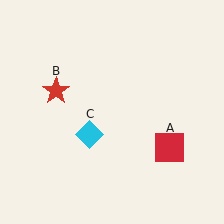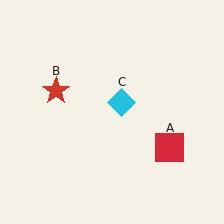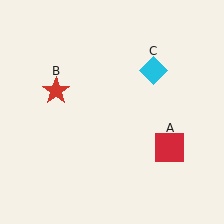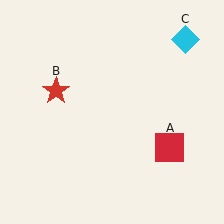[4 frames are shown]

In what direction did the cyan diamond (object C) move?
The cyan diamond (object C) moved up and to the right.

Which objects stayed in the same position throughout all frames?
Red square (object A) and red star (object B) remained stationary.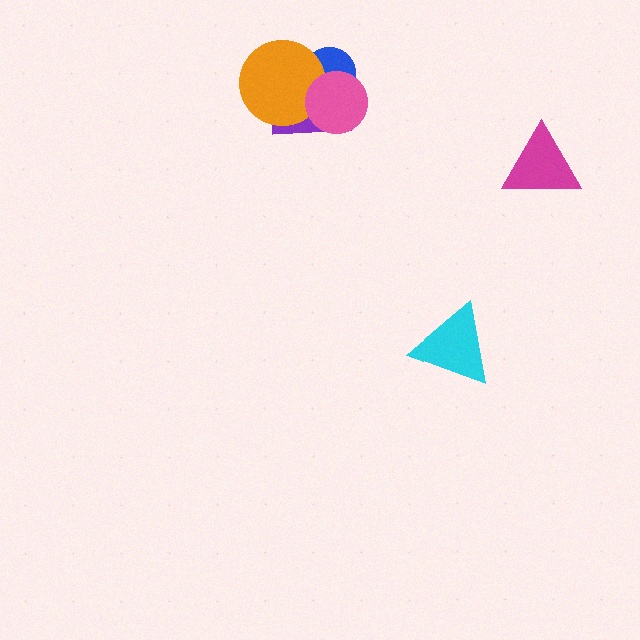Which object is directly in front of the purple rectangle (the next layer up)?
The orange circle is directly in front of the purple rectangle.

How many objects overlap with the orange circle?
3 objects overlap with the orange circle.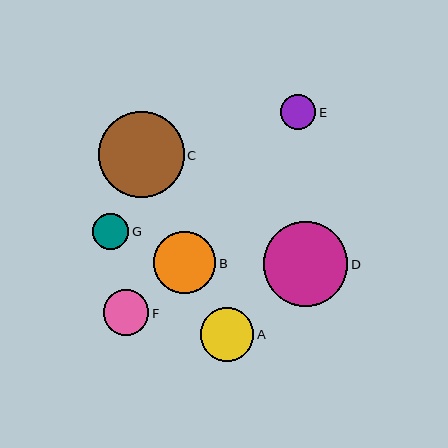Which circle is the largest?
Circle C is the largest with a size of approximately 86 pixels.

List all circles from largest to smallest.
From largest to smallest: C, D, B, A, F, G, E.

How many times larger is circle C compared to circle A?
Circle C is approximately 1.6 times the size of circle A.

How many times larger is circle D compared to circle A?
Circle D is approximately 1.6 times the size of circle A.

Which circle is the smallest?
Circle E is the smallest with a size of approximately 35 pixels.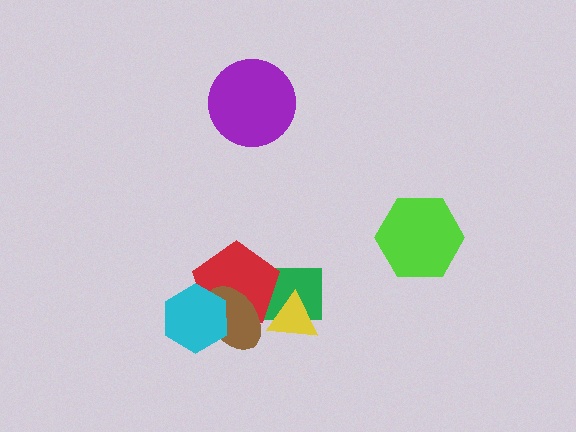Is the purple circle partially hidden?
No, no other shape covers it.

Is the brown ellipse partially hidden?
Yes, it is partially covered by another shape.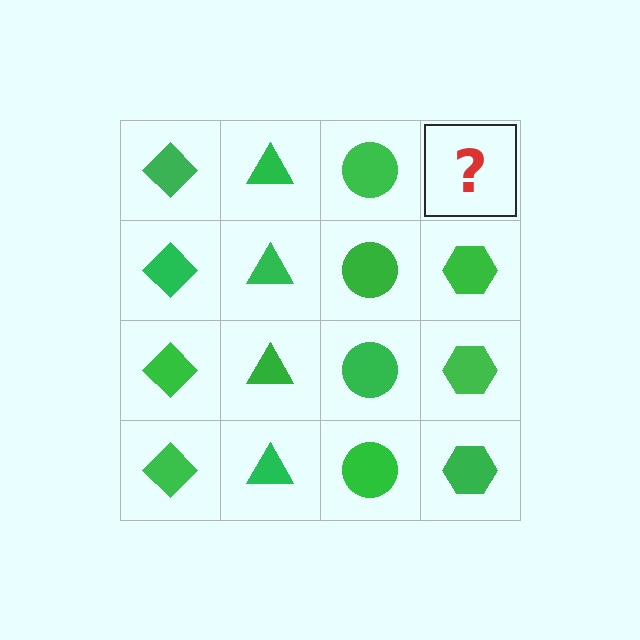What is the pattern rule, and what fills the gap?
The rule is that each column has a consistent shape. The gap should be filled with a green hexagon.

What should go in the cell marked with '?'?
The missing cell should contain a green hexagon.